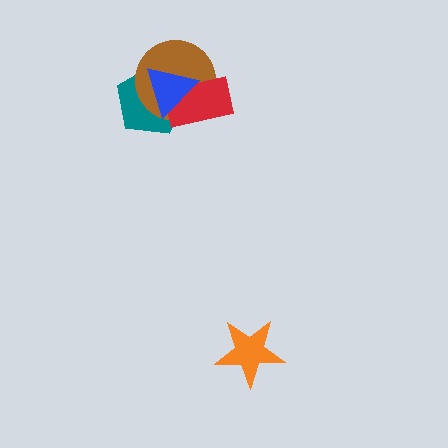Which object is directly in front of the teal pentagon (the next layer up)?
The brown circle is directly in front of the teal pentagon.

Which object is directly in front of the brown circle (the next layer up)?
The red rectangle is directly in front of the brown circle.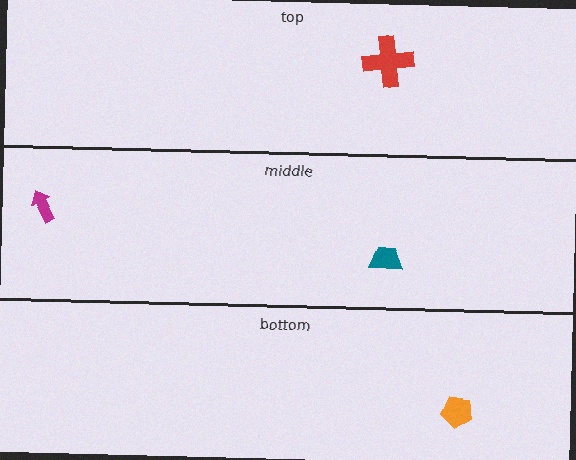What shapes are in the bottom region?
The orange pentagon.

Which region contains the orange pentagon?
The bottom region.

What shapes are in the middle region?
The teal trapezoid, the magenta arrow.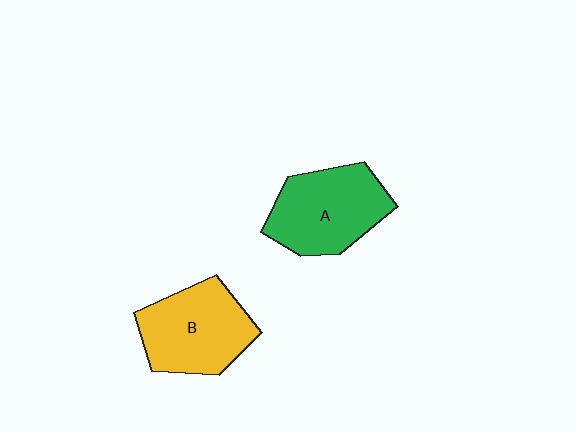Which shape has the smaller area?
Shape B (yellow).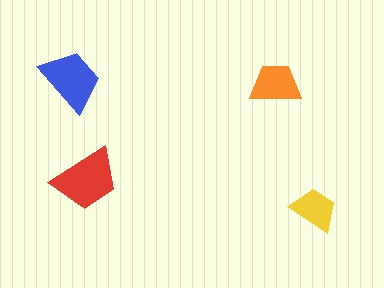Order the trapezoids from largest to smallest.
the red one, the blue one, the orange one, the yellow one.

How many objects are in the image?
There are 4 objects in the image.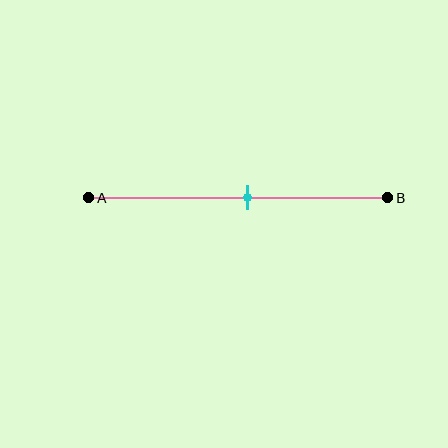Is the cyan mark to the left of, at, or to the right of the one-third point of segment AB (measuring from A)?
The cyan mark is to the right of the one-third point of segment AB.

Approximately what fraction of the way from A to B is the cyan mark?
The cyan mark is approximately 55% of the way from A to B.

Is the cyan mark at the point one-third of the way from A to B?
No, the mark is at about 55% from A, not at the 33% one-third point.